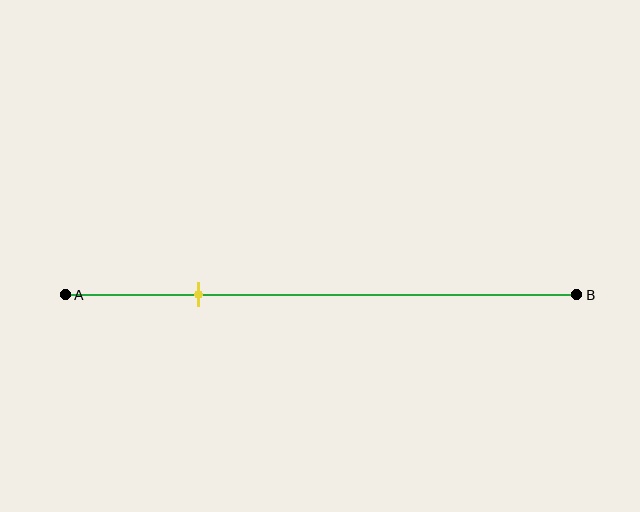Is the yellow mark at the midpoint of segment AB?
No, the mark is at about 25% from A, not at the 50% midpoint.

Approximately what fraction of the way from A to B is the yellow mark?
The yellow mark is approximately 25% of the way from A to B.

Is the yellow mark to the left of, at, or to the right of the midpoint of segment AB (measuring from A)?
The yellow mark is to the left of the midpoint of segment AB.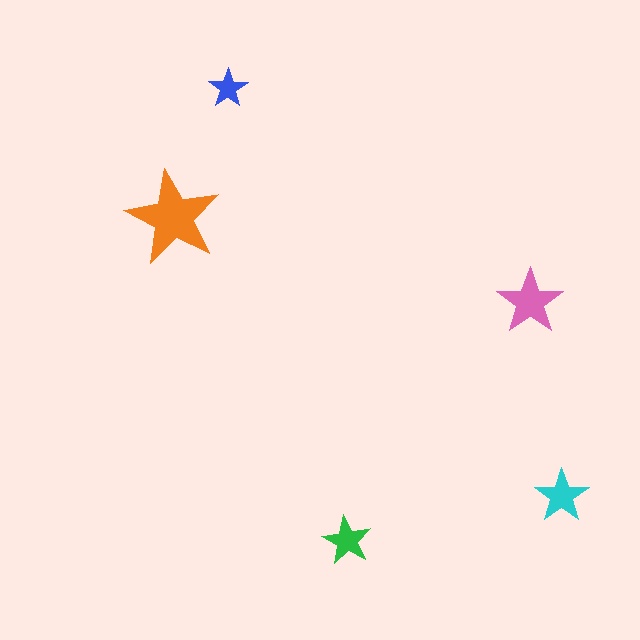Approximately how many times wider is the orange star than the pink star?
About 1.5 times wider.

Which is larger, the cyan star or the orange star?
The orange one.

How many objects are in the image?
There are 5 objects in the image.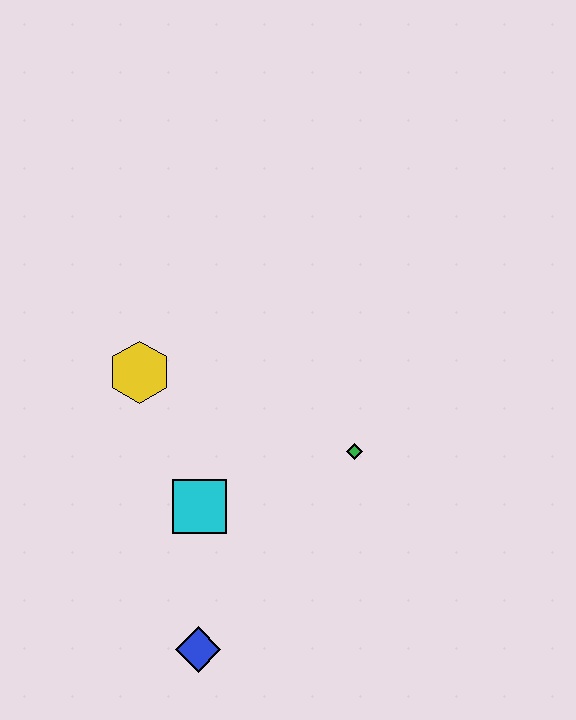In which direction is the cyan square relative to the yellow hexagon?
The cyan square is below the yellow hexagon.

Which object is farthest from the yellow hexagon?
The blue diamond is farthest from the yellow hexagon.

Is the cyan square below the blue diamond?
No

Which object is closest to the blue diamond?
The cyan square is closest to the blue diamond.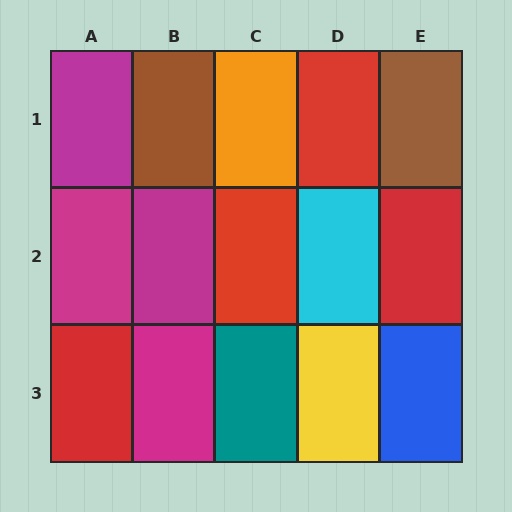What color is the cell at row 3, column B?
Magenta.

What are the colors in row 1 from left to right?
Magenta, brown, orange, red, brown.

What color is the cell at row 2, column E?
Red.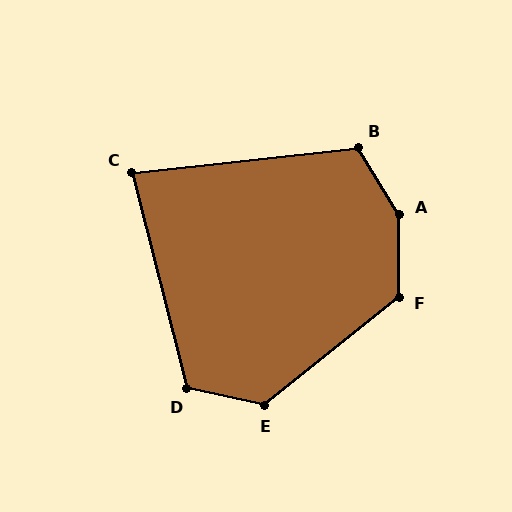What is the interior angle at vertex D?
Approximately 116 degrees (obtuse).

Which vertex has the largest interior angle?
A, at approximately 149 degrees.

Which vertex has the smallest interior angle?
C, at approximately 82 degrees.